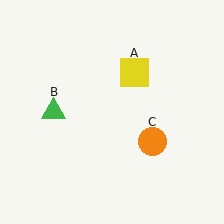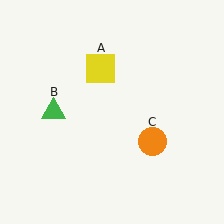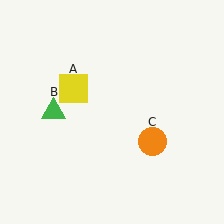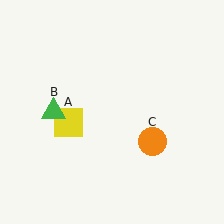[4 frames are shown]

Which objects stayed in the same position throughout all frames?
Green triangle (object B) and orange circle (object C) remained stationary.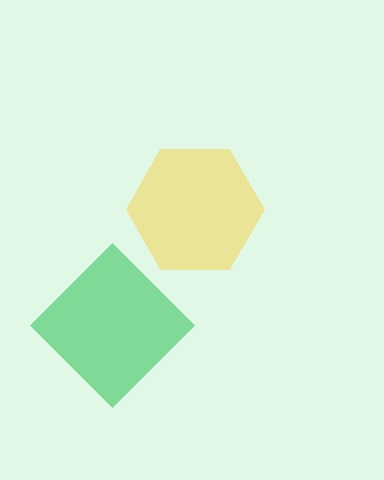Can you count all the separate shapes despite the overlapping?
Yes, there are 2 separate shapes.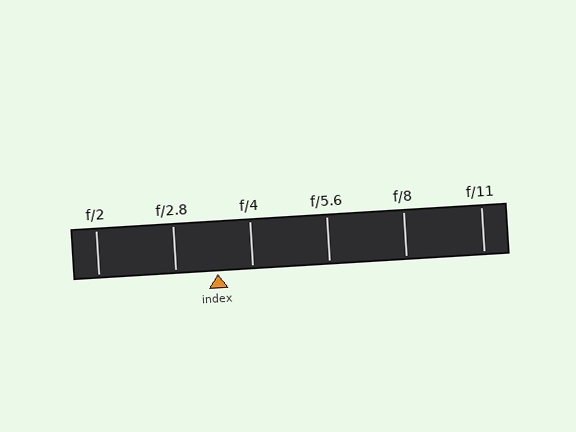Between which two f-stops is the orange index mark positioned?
The index mark is between f/2.8 and f/4.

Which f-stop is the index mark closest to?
The index mark is closest to f/4.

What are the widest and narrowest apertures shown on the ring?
The widest aperture shown is f/2 and the narrowest is f/11.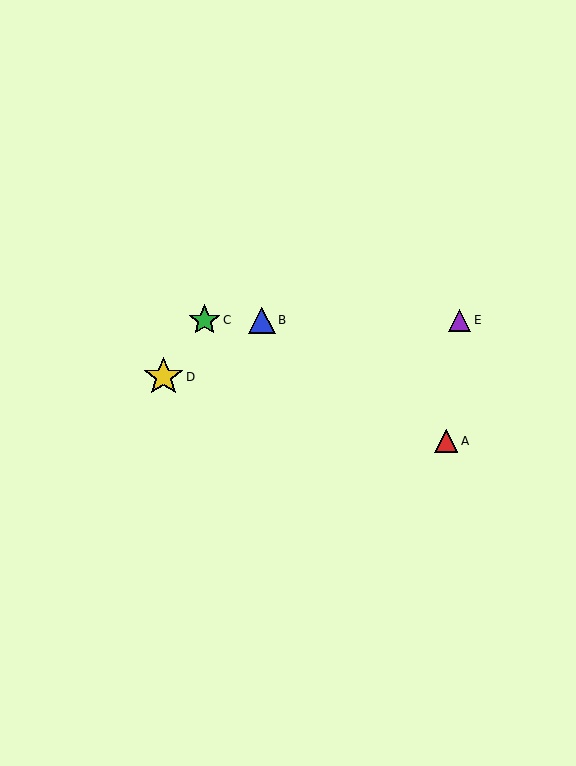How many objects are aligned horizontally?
3 objects (B, C, E) are aligned horizontally.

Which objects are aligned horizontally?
Objects B, C, E are aligned horizontally.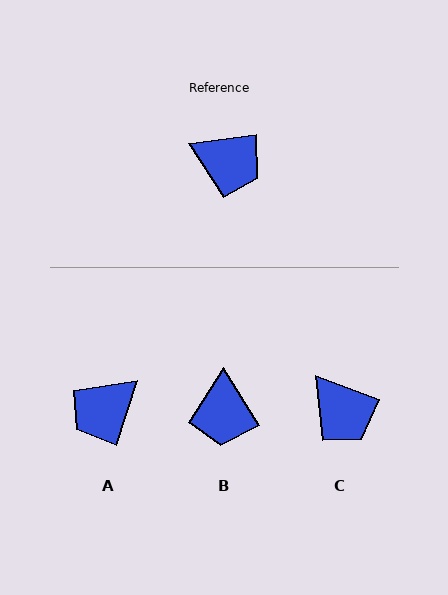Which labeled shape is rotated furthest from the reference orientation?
A, about 115 degrees away.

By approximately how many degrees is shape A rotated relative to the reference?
Approximately 115 degrees clockwise.